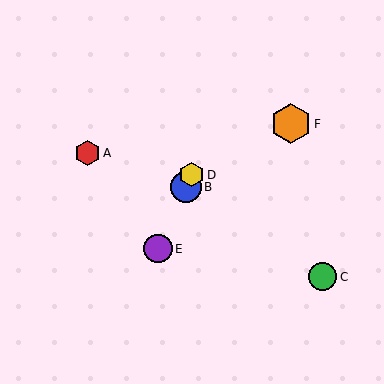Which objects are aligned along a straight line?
Objects B, D, E are aligned along a straight line.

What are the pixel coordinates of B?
Object B is at (186, 187).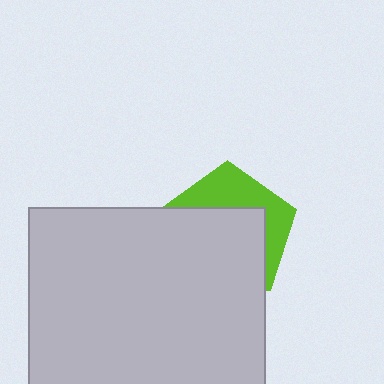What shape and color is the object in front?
The object in front is a light gray square.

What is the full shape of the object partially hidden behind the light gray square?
The partially hidden object is a lime pentagon.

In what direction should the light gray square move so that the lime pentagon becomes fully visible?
The light gray square should move down. That is the shortest direction to clear the overlap and leave the lime pentagon fully visible.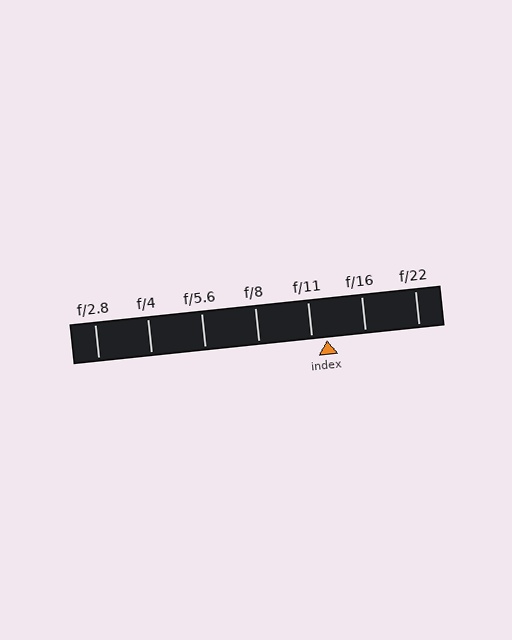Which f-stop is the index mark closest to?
The index mark is closest to f/11.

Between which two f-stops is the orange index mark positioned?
The index mark is between f/11 and f/16.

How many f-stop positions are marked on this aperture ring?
There are 7 f-stop positions marked.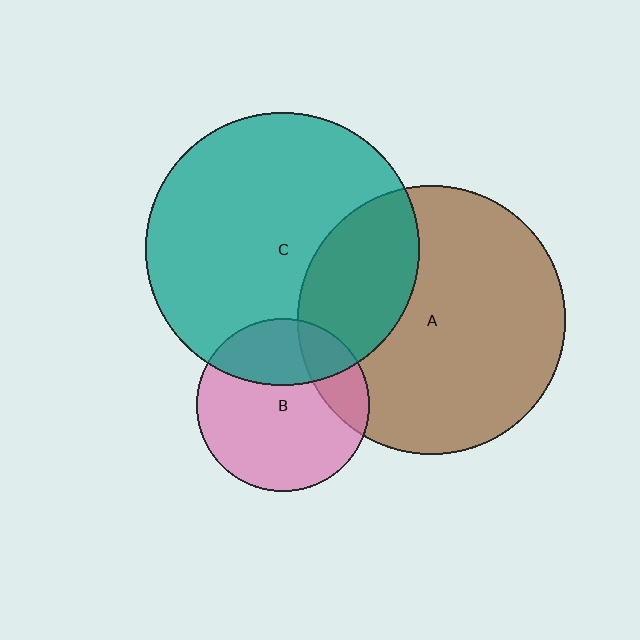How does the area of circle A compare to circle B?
Approximately 2.4 times.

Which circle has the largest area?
Circle C (teal).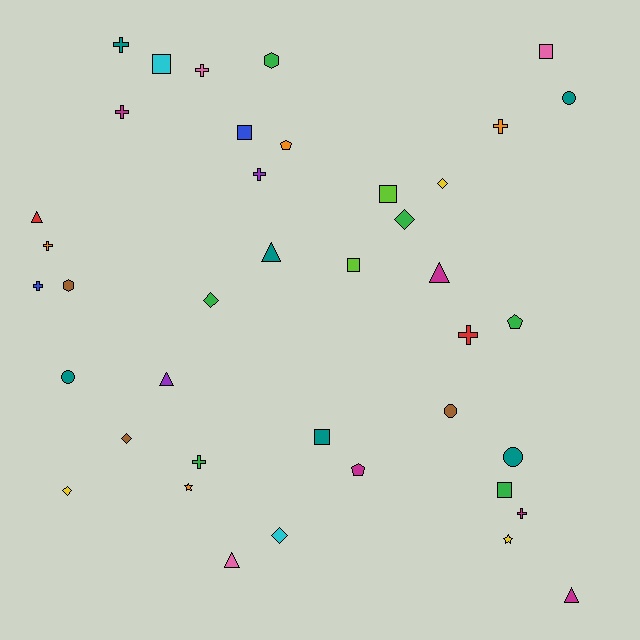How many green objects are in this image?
There are 6 green objects.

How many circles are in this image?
There are 4 circles.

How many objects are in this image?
There are 40 objects.